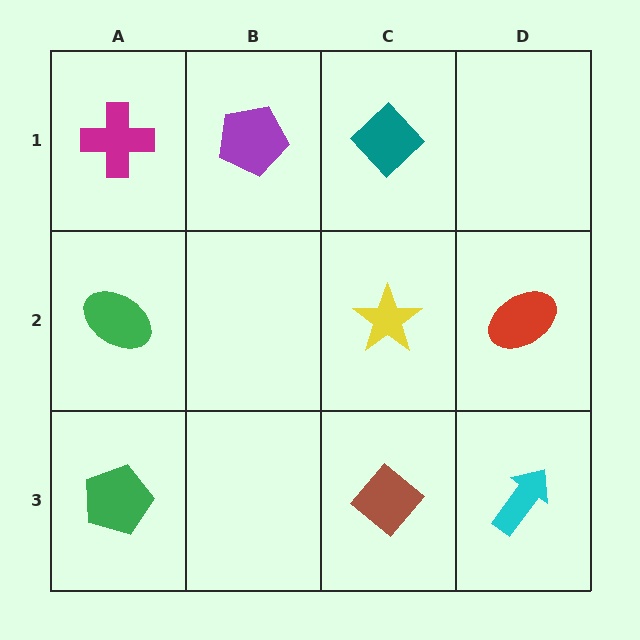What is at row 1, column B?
A purple pentagon.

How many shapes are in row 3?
3 shapes.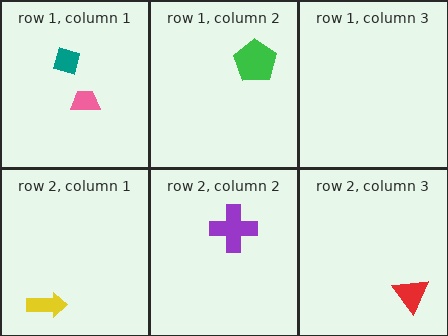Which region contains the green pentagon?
The row 1, column 2 region.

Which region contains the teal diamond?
The row 1, column 1 region.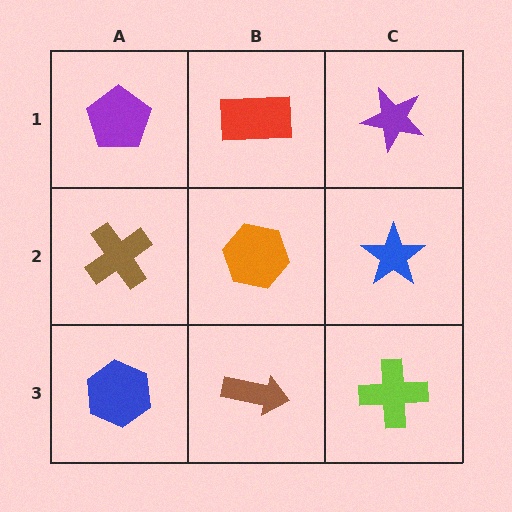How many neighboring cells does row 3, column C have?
2.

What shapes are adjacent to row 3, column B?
An orange hexagon (row 2, column B), a blue hexagon (row 3, column A), a lime cross (row 3, column C).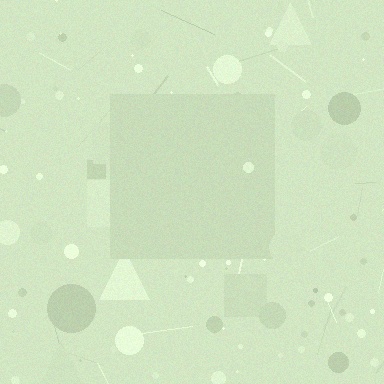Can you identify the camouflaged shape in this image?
The camouflaged shape is a square.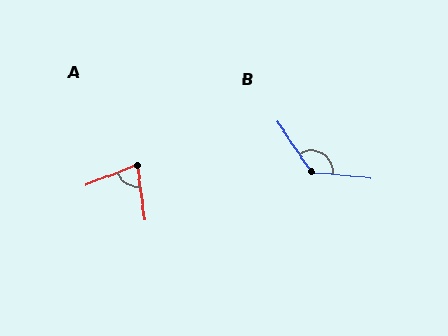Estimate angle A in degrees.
Approximately 77 degrees.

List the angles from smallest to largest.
A (77°), B (129°).